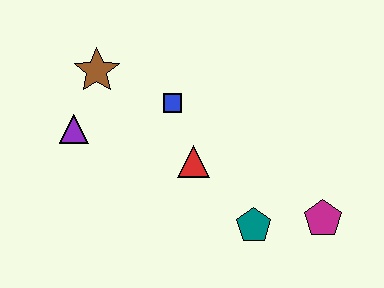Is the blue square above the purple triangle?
Yes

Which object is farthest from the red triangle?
The magenta pentagon is farthest from the red triangle.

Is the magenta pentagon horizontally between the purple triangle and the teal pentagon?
No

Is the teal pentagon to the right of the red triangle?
Yes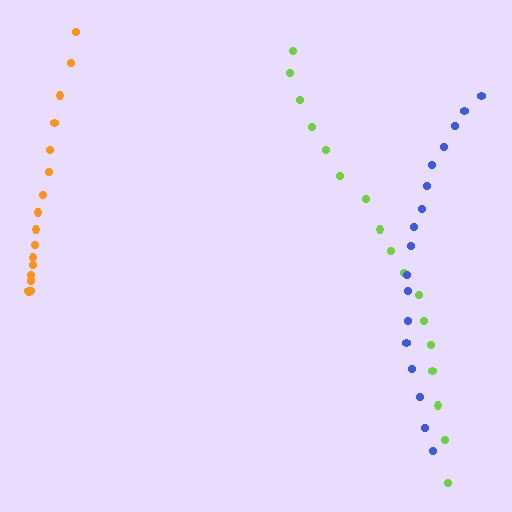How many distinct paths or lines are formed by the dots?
There are 3 distinct paths.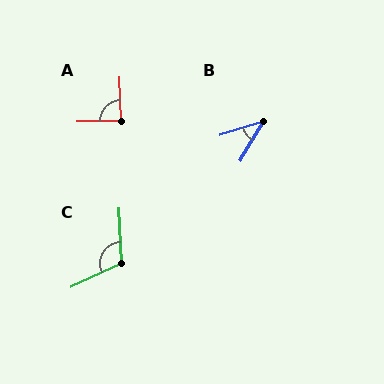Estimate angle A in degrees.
Approximately 89 degrees.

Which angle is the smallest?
B, at approximately 43 degrees.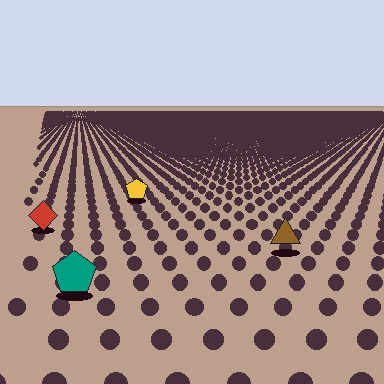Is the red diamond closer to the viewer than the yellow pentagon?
Yes. The red diamond is closer — you can tell from the texture gradient: the ground texture is coarser near it.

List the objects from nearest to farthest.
From nearest to farthest: the teal pentagon, the brown triangle, the red diamond, the yellow pentagon.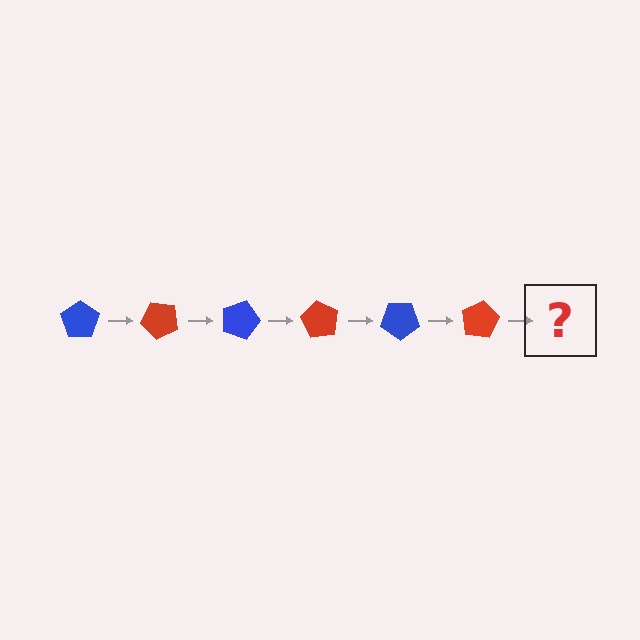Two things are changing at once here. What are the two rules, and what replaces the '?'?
The two rules are that it rotates 45 degrees each step and the color cycles through blue and red. The '?' should be a blue pentagon, rotated 270 degrees from the start.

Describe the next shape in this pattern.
It should be a blue pentagon, rotated 270 degrees from the start.